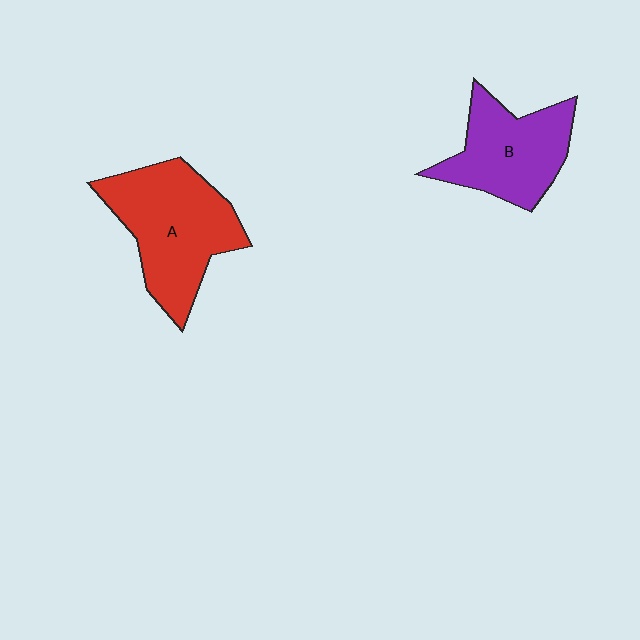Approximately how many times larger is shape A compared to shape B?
Approximately 1.3 times.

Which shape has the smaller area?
Shape B (purple).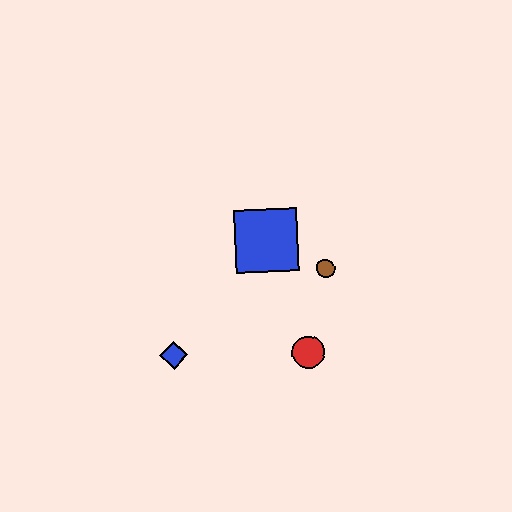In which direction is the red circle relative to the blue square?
The red circle is below the blue square.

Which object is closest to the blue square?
The brown circle is closest to the blue square.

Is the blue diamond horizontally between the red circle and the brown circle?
No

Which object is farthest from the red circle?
The blue diamond is farthest from the red circle.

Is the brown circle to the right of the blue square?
Yes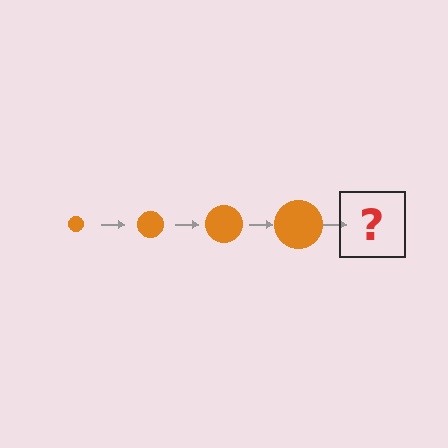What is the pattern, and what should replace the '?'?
The pattern is that the circle gets progressively larger each step. The '?' should be an orange circle, larger than the previous one.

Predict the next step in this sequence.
The next step is an orange circle, larger than the previous one.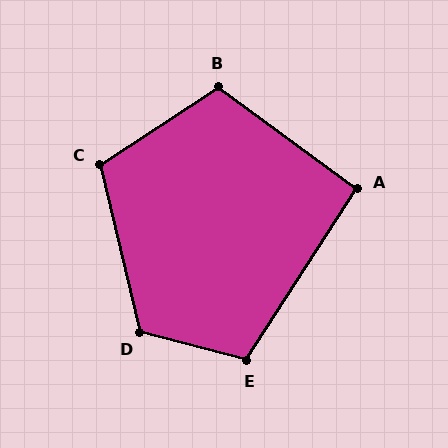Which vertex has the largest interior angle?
D, at approximately 118 degrees.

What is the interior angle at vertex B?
Approximately 110 degrees (obtuse).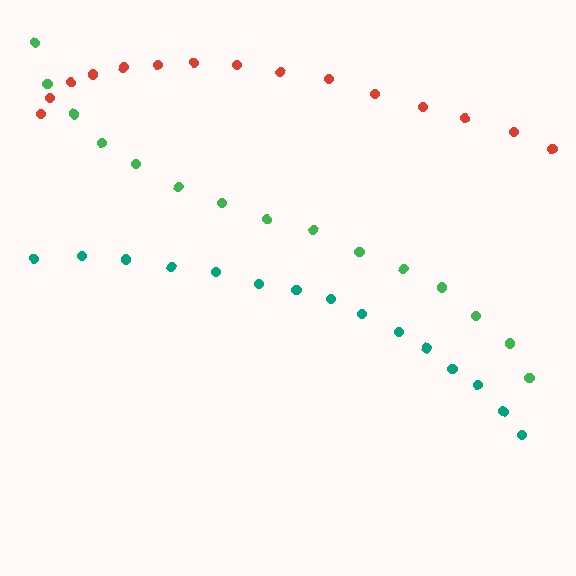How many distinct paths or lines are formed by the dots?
There are 3 distinct paths.